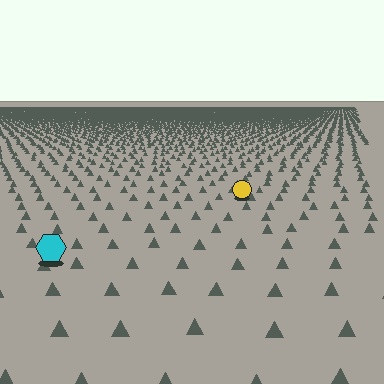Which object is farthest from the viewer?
The yellow circle is farthest from the viewer. It appears smaller and the ground texture around it is denser.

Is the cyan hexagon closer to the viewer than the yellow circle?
Yes. The cyan hexagon is closer — you can tell from the texture gradient: the ground texture is coarser near it.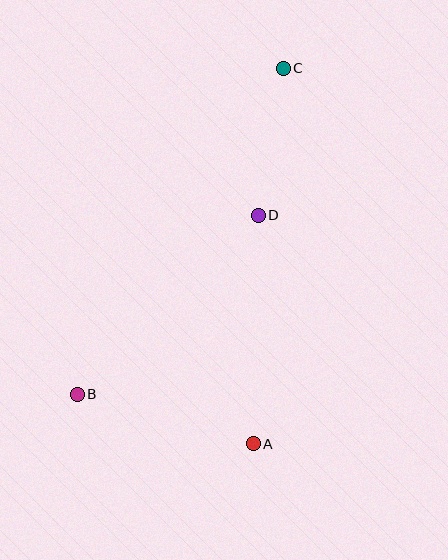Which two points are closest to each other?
Points C and D are closest to each other.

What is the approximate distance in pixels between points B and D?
The distance between B and D is approximately 254 pixels.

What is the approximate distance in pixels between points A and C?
The distance between A and C is approximately 376 pixels.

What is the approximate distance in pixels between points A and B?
The distance between A and B is approximately 183 pixels.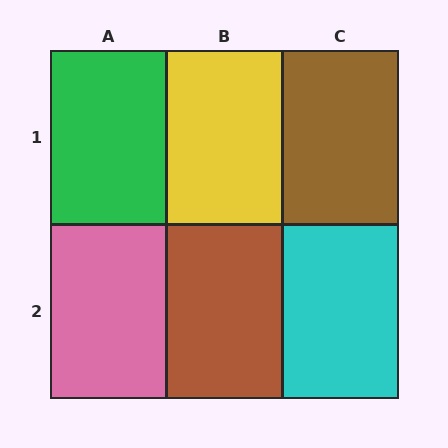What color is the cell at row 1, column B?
Yellow.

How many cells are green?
1 cell is green.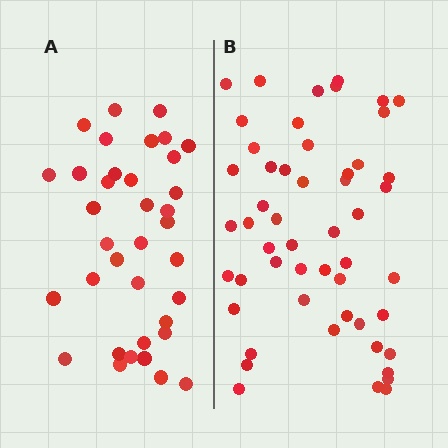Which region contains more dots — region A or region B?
Region B (the right region) has more dots.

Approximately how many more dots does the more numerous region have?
Region B has approximately 15 more dots than region A.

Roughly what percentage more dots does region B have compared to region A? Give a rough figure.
About 45% more.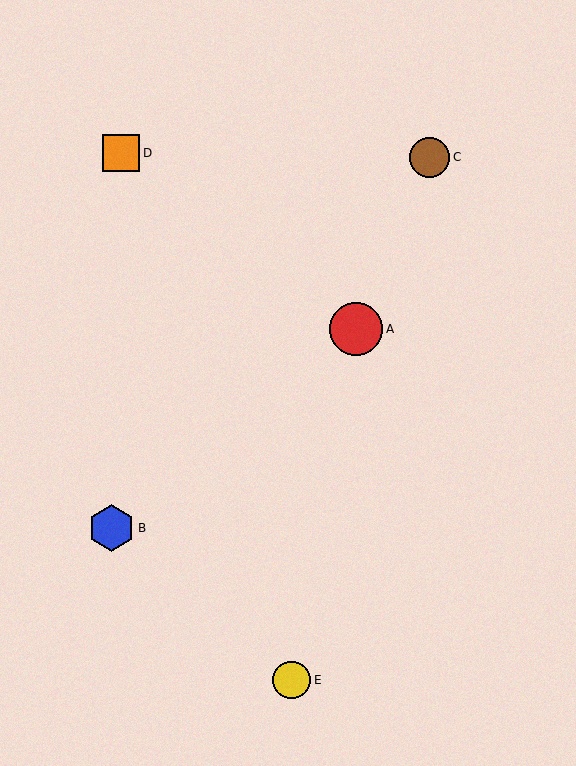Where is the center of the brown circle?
The center of the brown circle is at (430, 157).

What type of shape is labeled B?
Shape B is a blue hexagon.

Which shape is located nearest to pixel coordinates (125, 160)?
The orange square (labeled D) at (121, 153) is nearest to that location.